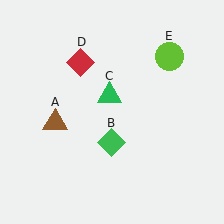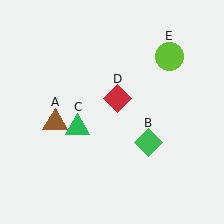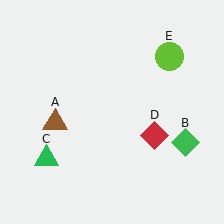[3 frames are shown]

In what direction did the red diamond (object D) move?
The red diamond (object D) moved down and to the right.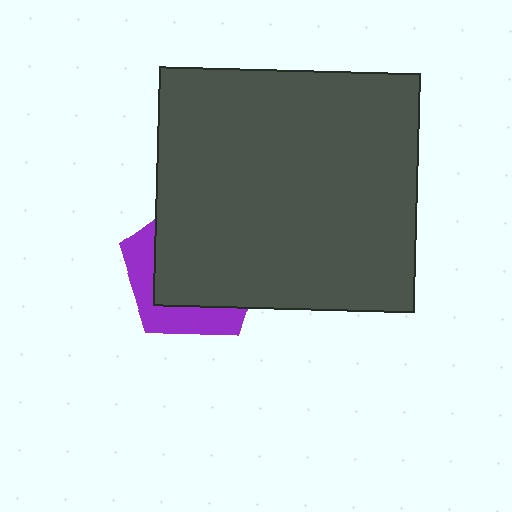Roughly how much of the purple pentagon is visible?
A small part of it is visible (roughly 31%).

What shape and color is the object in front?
The object in front is a dark gray rectangle.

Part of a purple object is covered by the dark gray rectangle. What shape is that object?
It is a pentagon.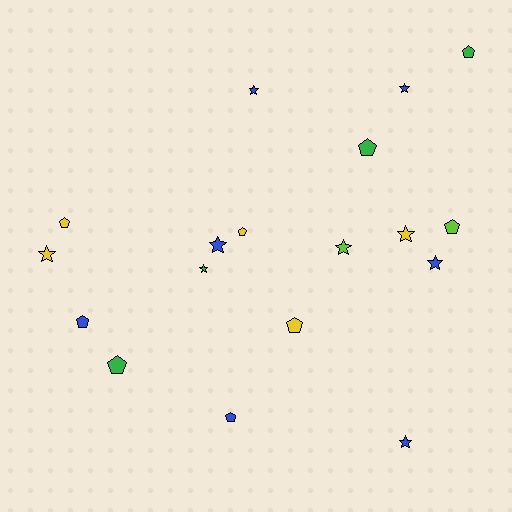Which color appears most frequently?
Blue, with 7 objects.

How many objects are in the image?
There are 18 objects.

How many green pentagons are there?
There are 3 green pentagons.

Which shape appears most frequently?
Pentagon, with 9 objects.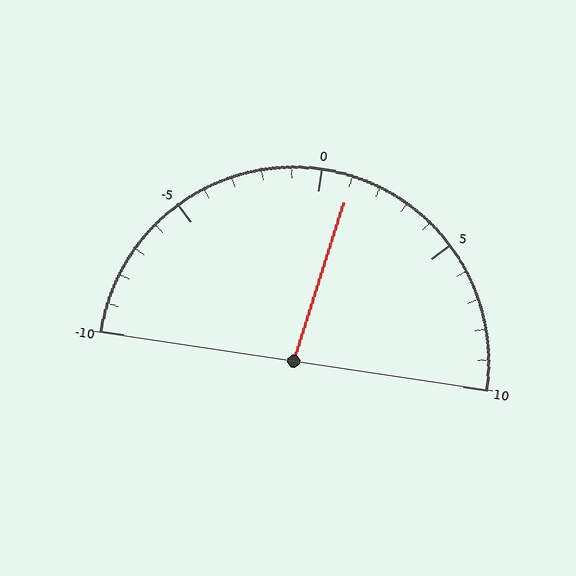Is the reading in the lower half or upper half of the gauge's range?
The reading is in the upper half of the range (-10 to 10).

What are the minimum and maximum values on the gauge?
The gauge ranges from -10 to 10.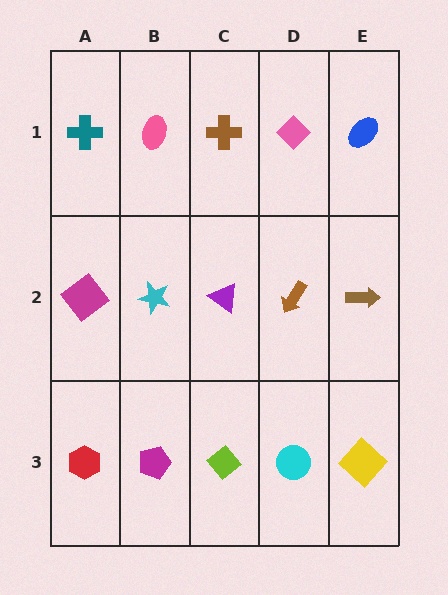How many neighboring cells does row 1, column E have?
2.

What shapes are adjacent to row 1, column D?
A brown arrow (row 2, column D), a brown cross (row 1, column C), a blue ellipse (row 1, column E).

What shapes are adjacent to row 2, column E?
A blue ellipse (row 1, column E), a yellow diamond (row 3, column E), a brown arrow (row 2, column D).